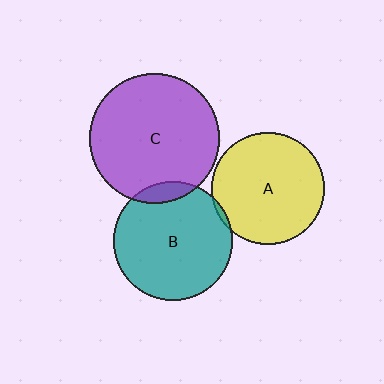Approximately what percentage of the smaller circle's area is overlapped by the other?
Approximately 5%.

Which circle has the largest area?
Circle C (purple).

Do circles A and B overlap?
Yes.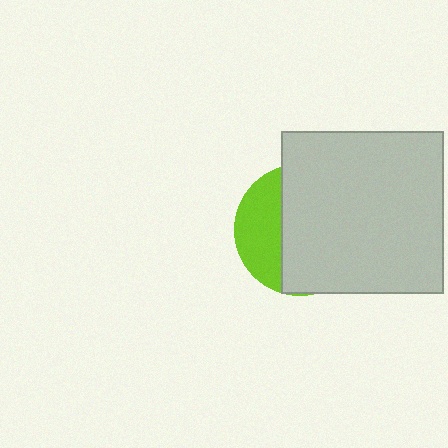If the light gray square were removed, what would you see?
You would see the complete lime circle.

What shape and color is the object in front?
The object in front is a light gray square.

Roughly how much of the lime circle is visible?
A small part of it is visible (roughly 33%).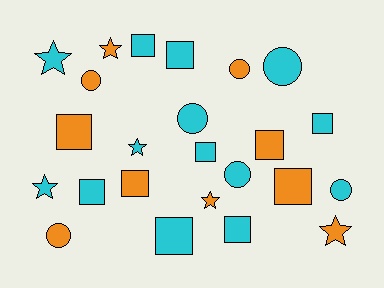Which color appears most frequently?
Cyan, with 14 objects.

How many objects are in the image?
There are 24 objects.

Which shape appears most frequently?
Square, with 11 objects.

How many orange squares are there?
There are 4 orange squares.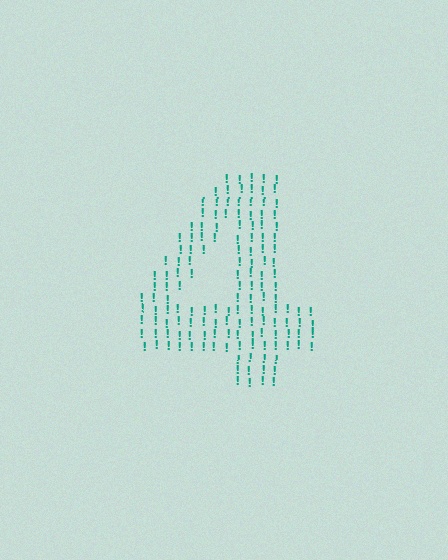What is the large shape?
The large shape is the digit 4.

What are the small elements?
The small elements are exclamation marks.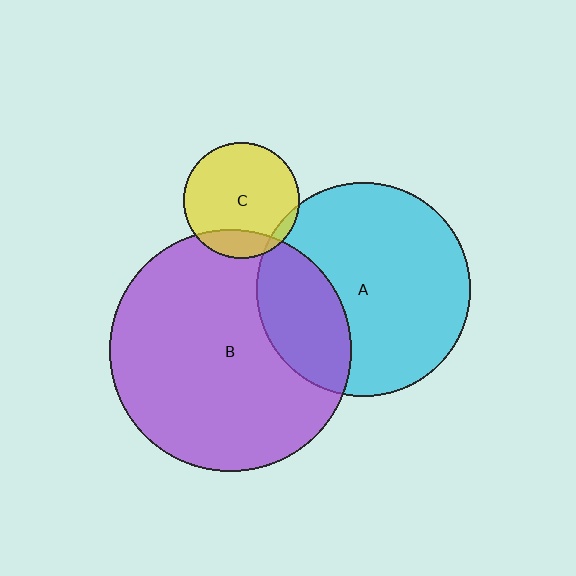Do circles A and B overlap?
Yes.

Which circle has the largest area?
Circle B (purple).